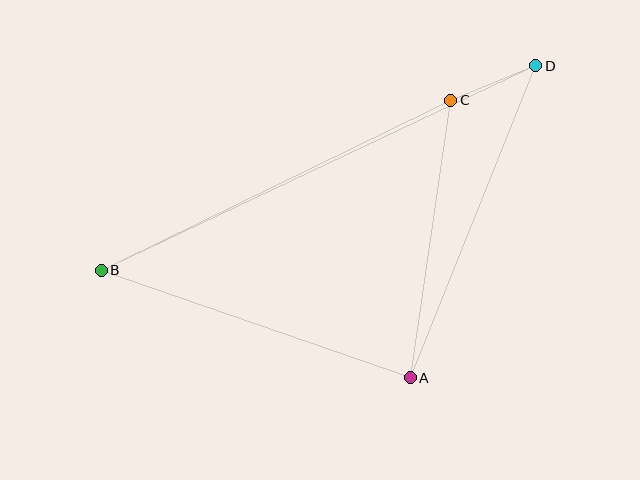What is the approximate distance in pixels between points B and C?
The distance between B and C is approximately 389 pixels.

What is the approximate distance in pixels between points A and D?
The distance between A and D is approximately 336 pixels.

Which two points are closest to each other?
Points C and D are closest to each other.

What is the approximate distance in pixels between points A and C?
The distance between A and C is approximately 280 pixels.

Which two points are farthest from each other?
Points B and D are farthest from each other.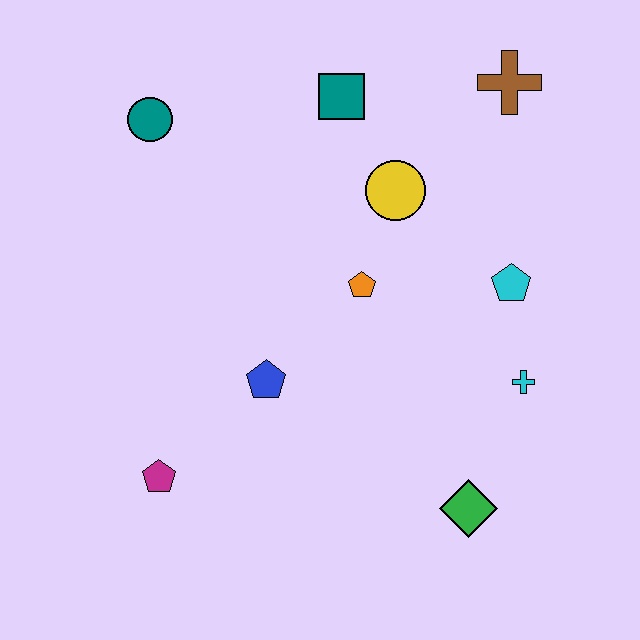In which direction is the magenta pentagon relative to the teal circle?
The magenta pentagon is below the teal circle.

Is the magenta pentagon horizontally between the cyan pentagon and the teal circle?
Yes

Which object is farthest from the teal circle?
The green diamond is farthest from the teal circle.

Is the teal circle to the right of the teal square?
No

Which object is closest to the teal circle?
The teal square is closest to the teal circle.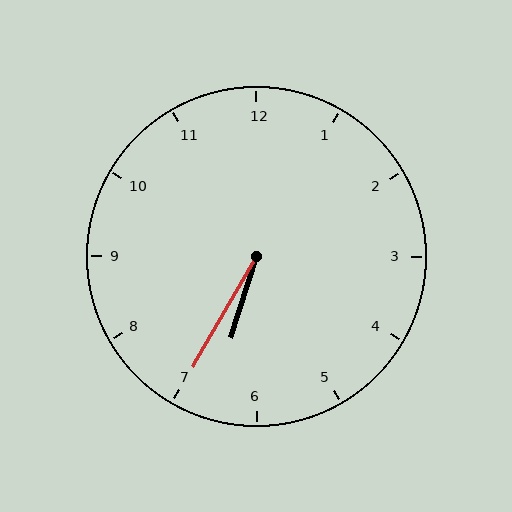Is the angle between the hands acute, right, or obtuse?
It is acute.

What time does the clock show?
6:35.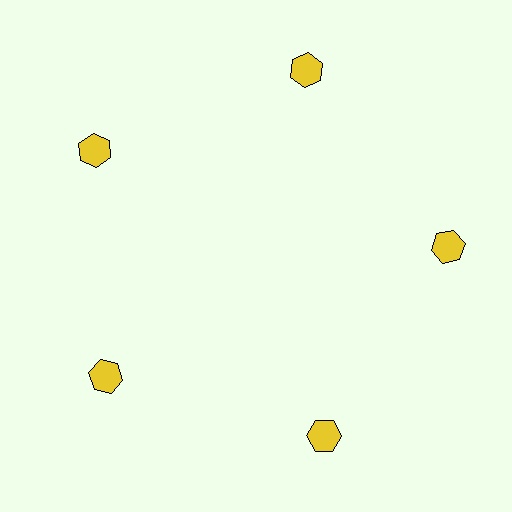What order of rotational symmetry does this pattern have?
This pattern has 5-fold rotational symmetry.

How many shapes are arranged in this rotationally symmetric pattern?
There are 5 shapes, arranged in 5 groups of 1.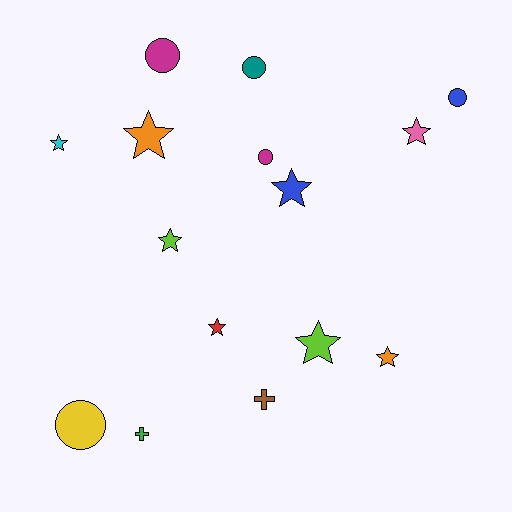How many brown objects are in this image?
There is 1 brown object.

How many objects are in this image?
There are 15 objects.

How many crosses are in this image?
There are 2 crosses.